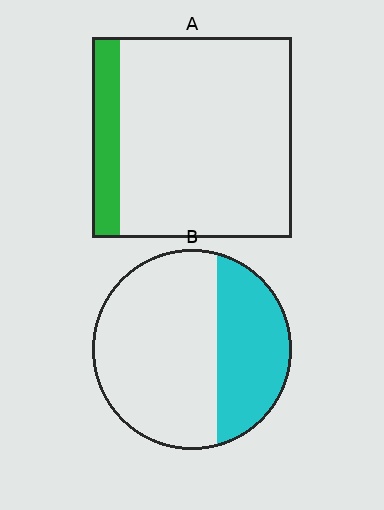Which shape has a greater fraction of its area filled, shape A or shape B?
Shape B.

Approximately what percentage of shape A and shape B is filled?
A is approximately 15% and B is approximately 35%.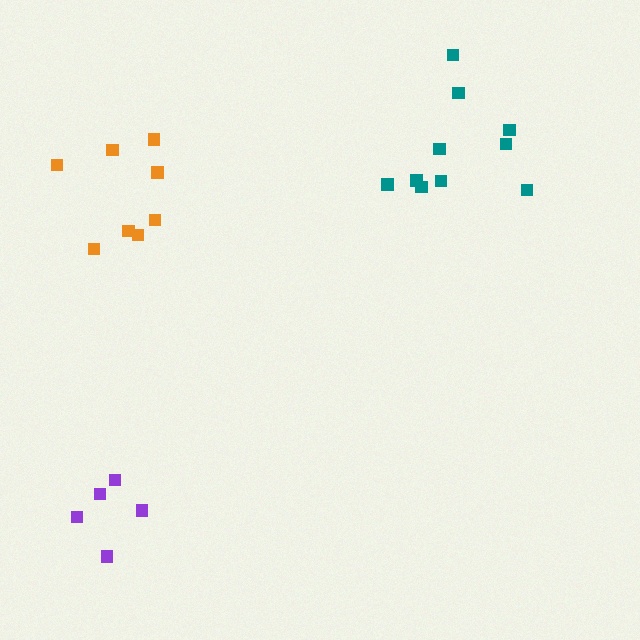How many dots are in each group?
Group 1: 10 dots, Group 2: 5 dots, Group 3: 8 dots (23 total).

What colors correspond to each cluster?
The clusters are colored: teal, purple, orange.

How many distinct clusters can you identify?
There are 3 distinct clusters.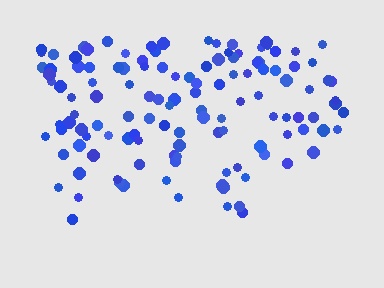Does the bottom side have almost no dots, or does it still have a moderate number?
Still a moderate number, just noticeably fewer than the top.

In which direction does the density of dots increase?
From bottom to top, with the top side densest.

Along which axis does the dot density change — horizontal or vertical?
Vertical.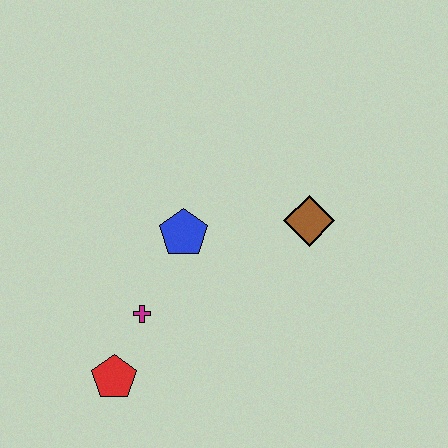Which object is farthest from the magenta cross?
The brown diamond is farthest from the magenta cross.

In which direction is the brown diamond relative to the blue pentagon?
The brown diamond is to the right of the blue pentagon.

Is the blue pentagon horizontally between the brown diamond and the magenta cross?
Yes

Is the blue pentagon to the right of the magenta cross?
Yes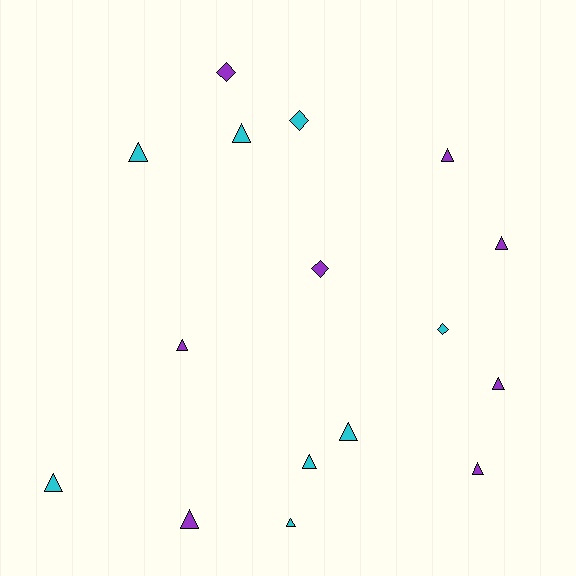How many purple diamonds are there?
There are 2 purple diamonds.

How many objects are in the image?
There are 16 objects.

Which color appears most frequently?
Cyan, with 8 objects.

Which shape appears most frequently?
Triangle, with 12 objects.